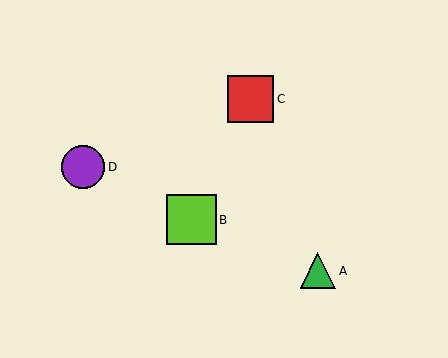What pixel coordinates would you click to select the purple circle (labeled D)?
Click at (83, 167) to select the purple circle D.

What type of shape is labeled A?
Shape A is a green triangle.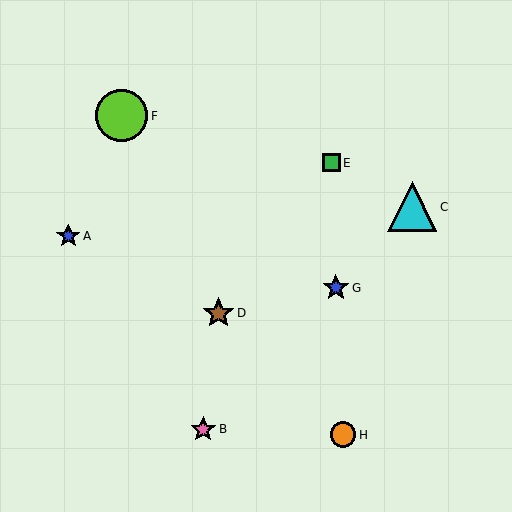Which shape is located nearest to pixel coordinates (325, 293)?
The blue star (labeled G) at (336, 288) is nearest to that location.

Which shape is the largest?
The lime circle (labeled F) is the largest.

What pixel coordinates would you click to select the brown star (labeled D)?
Click at (218, 313) to select the brown star D.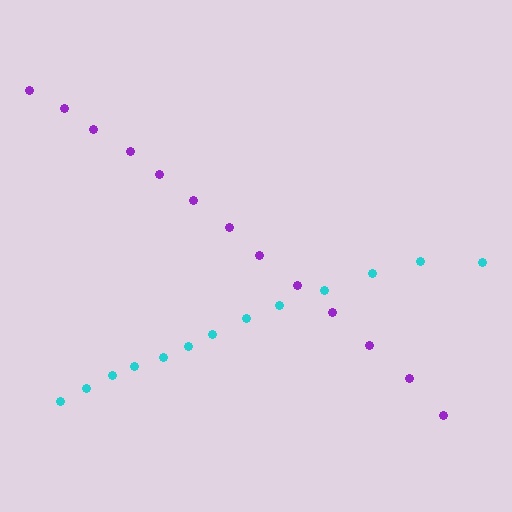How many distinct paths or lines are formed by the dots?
There are 2 distinct paths.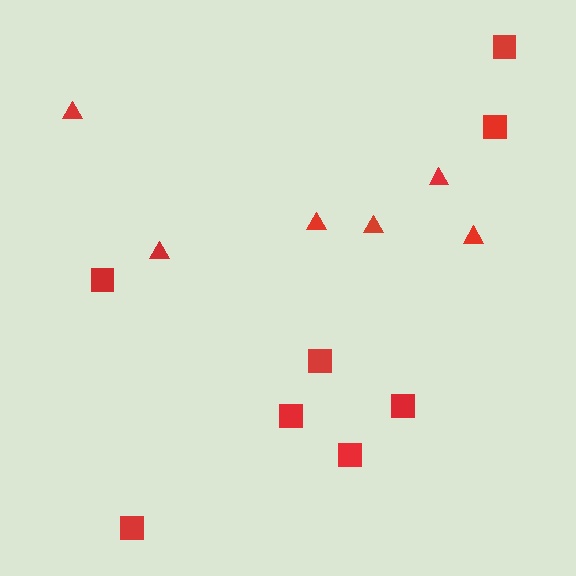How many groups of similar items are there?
There are 2 groups: one group of triangles (6) and one group of squares (8).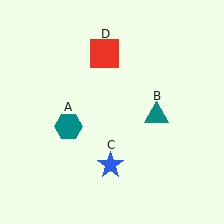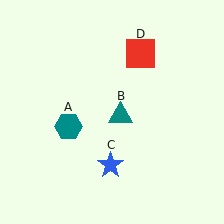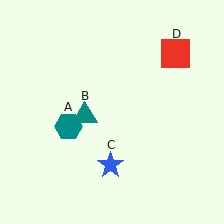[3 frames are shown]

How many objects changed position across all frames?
2 objects changed position: teal triangle (object B), red square (object D).